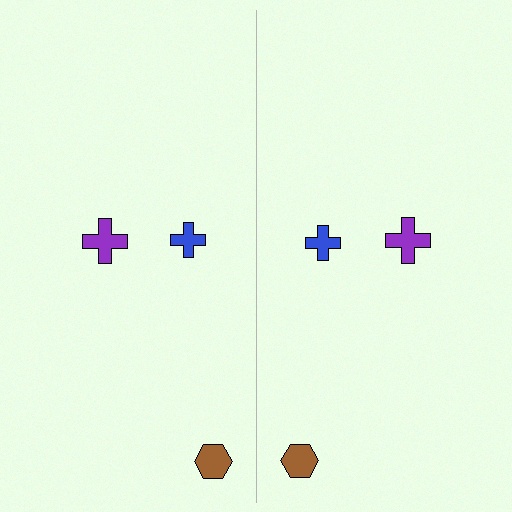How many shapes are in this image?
There are 6 shapes in this image.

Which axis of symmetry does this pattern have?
The pattern has a vertical axis of symmetry running through the center of the image.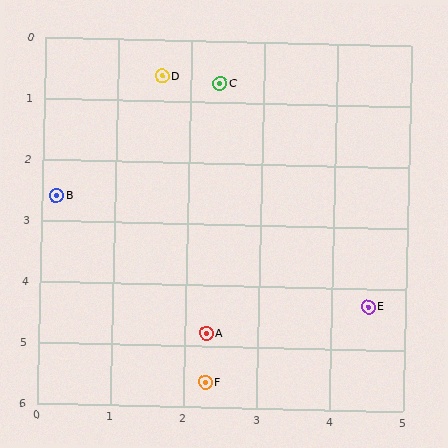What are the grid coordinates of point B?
Point B is at approximately (0.2, 2.6).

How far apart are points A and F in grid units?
Points A and F are about 0.8 grid units apart.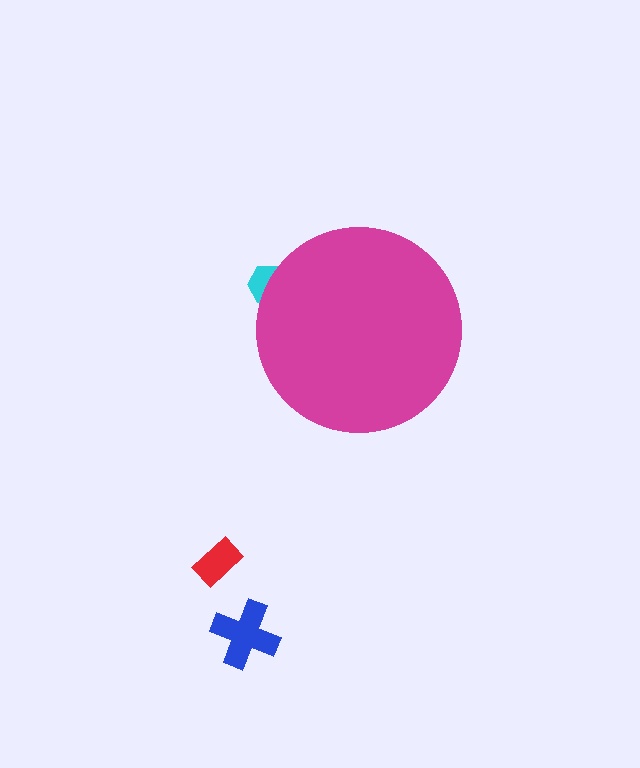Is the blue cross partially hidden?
No, the blue cross is fully visible.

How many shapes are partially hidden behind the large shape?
1 shape is partially hidden.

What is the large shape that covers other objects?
A magenta circle.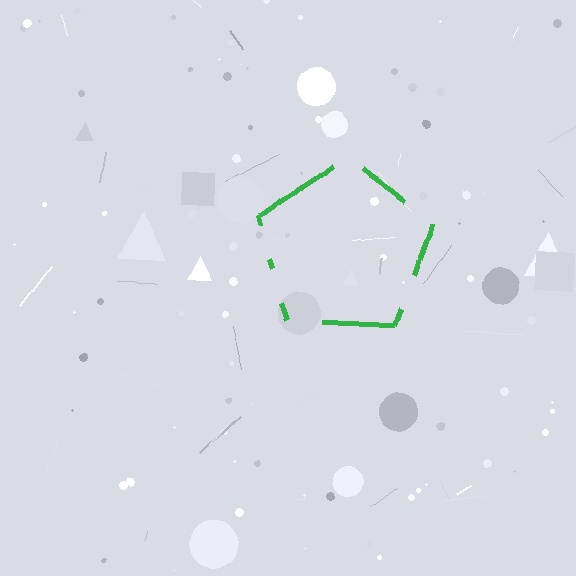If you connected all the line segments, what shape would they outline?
They would outline a pentagon.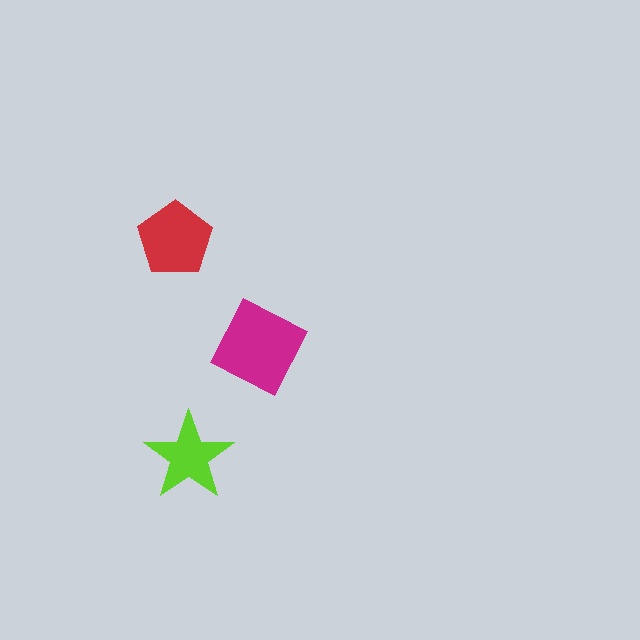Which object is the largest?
The magenta diamond.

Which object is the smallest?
The lime star.